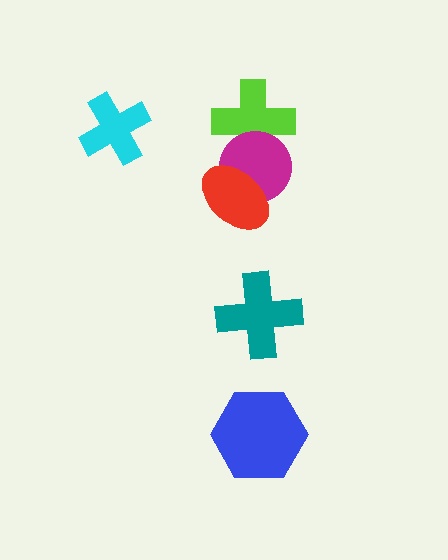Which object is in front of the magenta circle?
The red ellipse is in front of the magenta circle.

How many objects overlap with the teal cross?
0 objects overlap with the teal cross.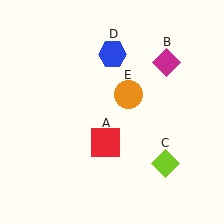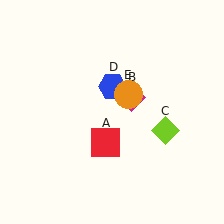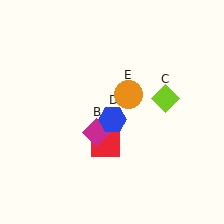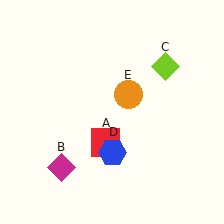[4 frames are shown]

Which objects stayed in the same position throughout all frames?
Red square (object A) and orange circle (object E) remained stationary.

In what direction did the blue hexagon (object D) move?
The blue hexagon (object D) moved down.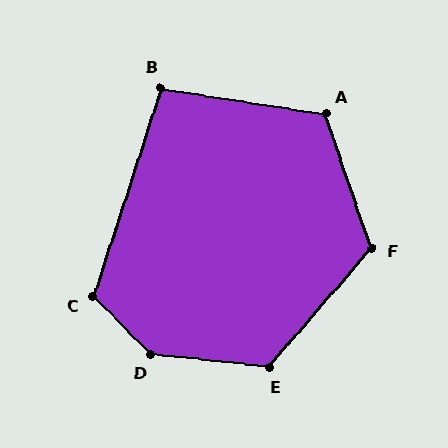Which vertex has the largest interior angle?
D, at approximately 141 degrees.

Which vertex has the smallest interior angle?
B, at approximately 99 degrees.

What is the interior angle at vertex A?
Approximately 118 degrees (obtuse).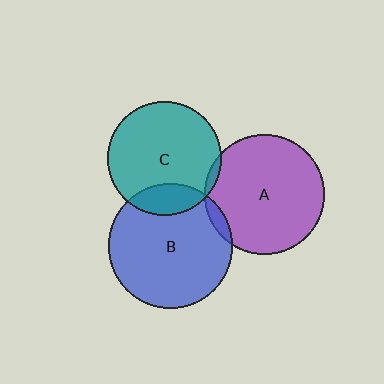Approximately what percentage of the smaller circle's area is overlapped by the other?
Approximately 5%.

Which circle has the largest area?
Circle B (blue).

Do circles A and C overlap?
Yes.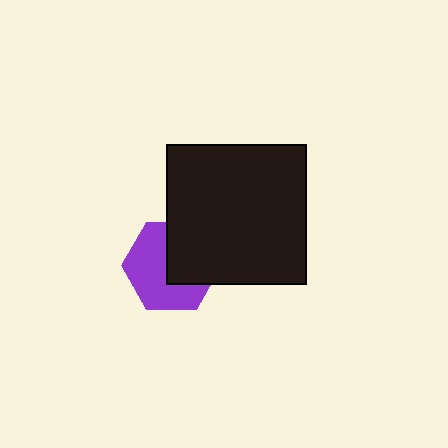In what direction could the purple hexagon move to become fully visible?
The purple hexagon could move toward the lower-left. That would shift it out from behind the black square entirely.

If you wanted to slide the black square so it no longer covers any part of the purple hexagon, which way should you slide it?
Slide it toward the upper-right — that is the most direct way to separate the two shapes.